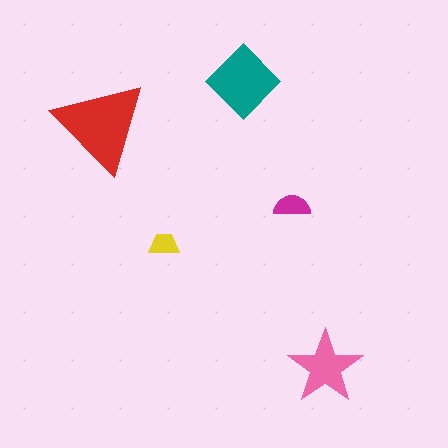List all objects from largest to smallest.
The red triangle, the teal diamond, the pink star, the magenta semicircle, the yellow trapezoid.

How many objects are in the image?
There are 5 objects in the image.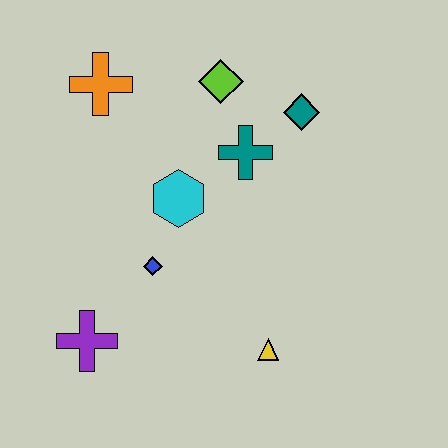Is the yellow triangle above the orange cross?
No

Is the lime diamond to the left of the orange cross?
No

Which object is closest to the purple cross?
The blue diamond is closest to the purple cross.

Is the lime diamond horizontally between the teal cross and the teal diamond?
No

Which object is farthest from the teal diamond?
The purple cross is farthest from the teal diamond.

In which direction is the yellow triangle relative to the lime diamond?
The yellow triangle is below the lime diamond.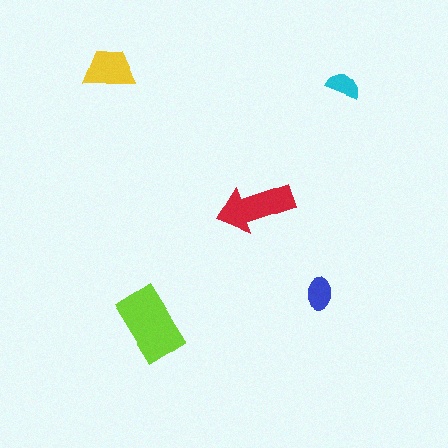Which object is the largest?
The lime rectangle.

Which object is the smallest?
The cyan semicircle.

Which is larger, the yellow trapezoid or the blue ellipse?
The yellow trapezoid.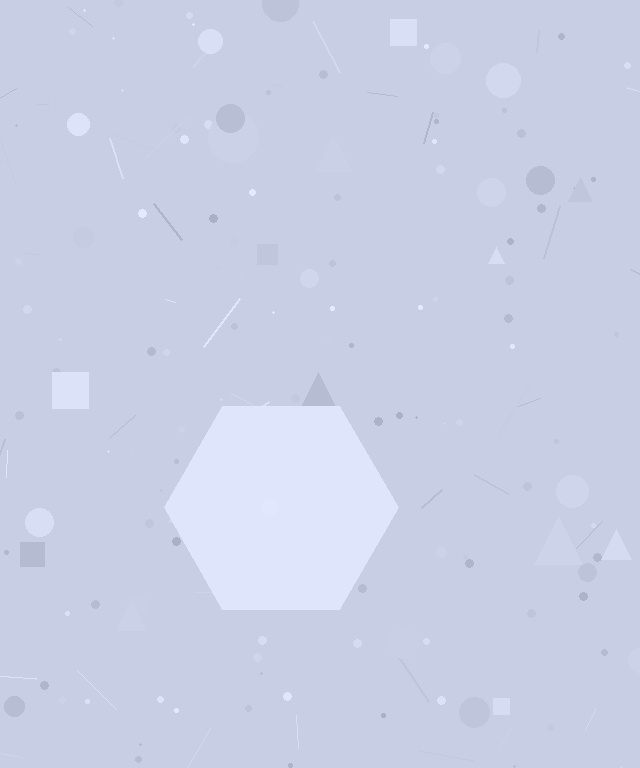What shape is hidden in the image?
A hexagon is hidden in the image.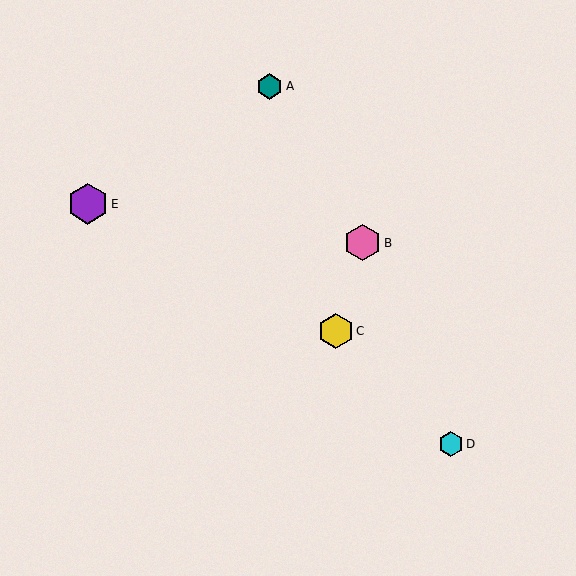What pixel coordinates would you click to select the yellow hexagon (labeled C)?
Click at (336, 331) to select the yellow hexagon C.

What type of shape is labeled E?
Shape E is a purple hexagon.